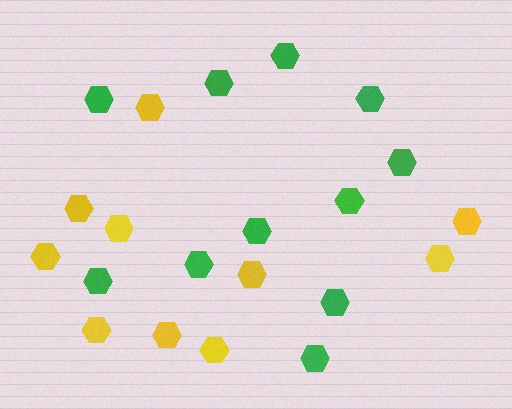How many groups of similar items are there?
There are 2 groups: one group of yellow hexagons (10) and one group of green hexagons (11).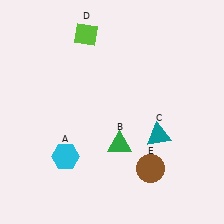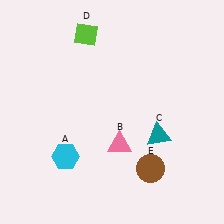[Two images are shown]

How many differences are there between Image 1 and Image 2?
There is 1 difference between the two images.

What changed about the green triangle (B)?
In Image 1, B is green. In Image 2, it changed to pink.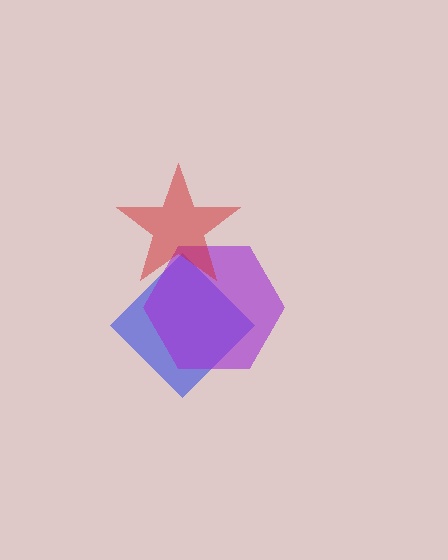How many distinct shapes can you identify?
There are 3 distinct shapes: a blue diamond, a purple hexagon, a red star.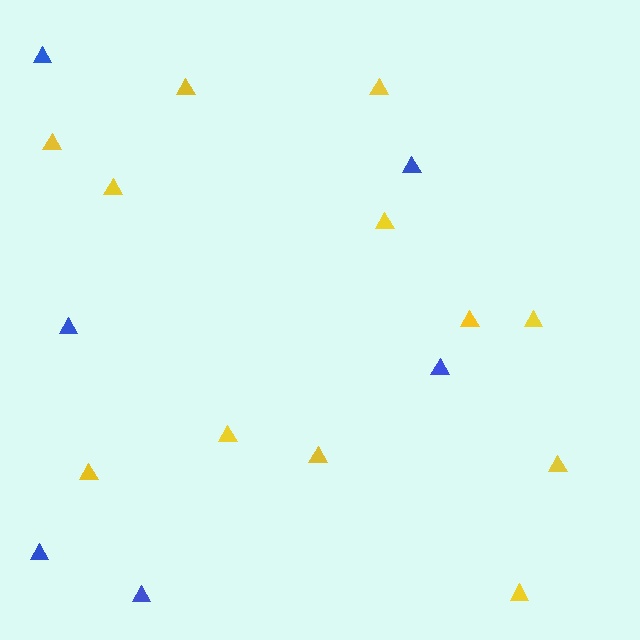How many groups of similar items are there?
There are 2 groups: one group of blue triangles (6) and one group of yellow triangles (12).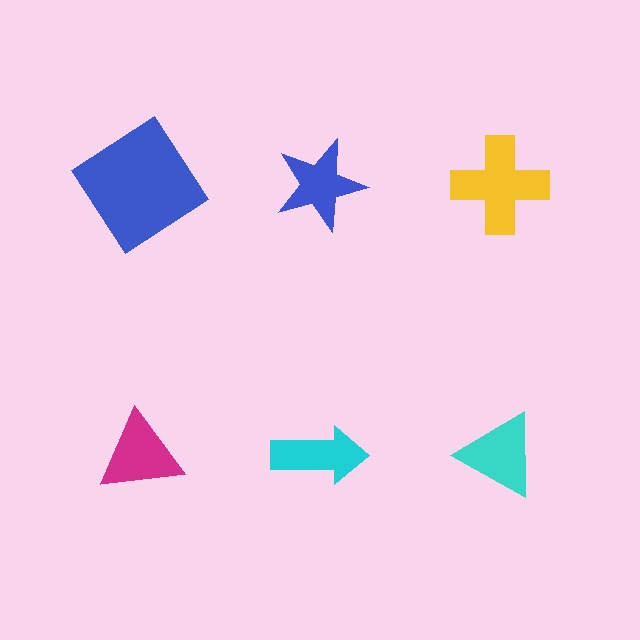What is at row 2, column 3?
A cyan triangle.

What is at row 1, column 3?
A yellow cross.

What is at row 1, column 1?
A blue diamond.